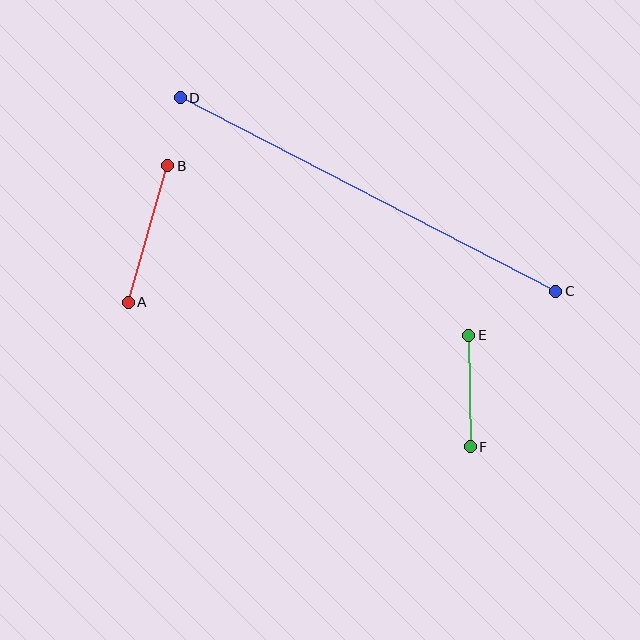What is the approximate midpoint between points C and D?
The midpoint is at approximately (368, 195) pixels.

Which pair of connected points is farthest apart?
Points C and D are farthest apart.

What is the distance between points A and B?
The distance is approximately 142 pixels.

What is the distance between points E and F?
The distance is approximately 111 pixels.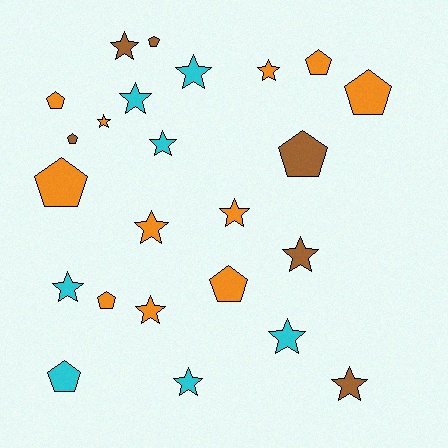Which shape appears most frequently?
Star, with 14 objects.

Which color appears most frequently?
Orange, with 11 objects.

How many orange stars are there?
There are 5 orange stars.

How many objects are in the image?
There are 24 objects.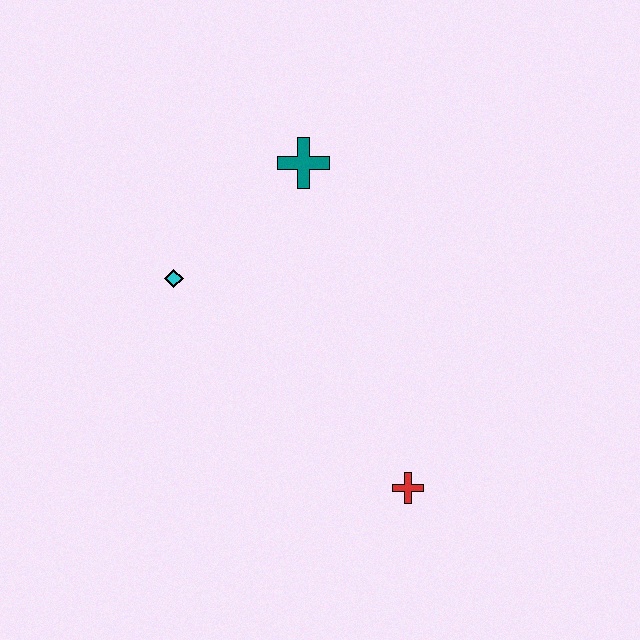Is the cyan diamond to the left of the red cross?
Yes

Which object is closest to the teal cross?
The cyan diamond is closest to the teal cross.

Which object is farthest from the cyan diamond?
The red cross is farthest from the cyan diamond.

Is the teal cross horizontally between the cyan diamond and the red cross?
Yes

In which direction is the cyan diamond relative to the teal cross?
The cyan diamond is to the left of the teal cross.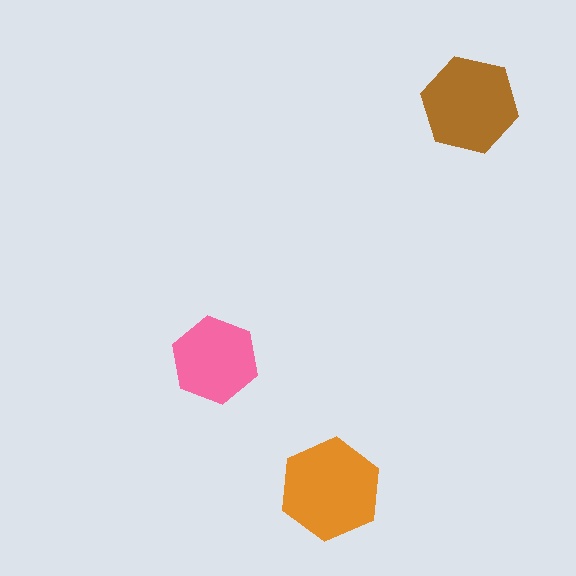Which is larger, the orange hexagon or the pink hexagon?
The orange one.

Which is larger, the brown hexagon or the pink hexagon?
The brown one.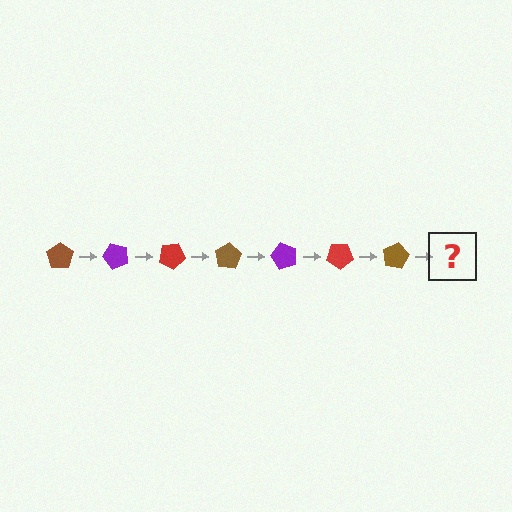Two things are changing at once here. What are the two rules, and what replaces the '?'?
The two rules are that it rotates 50 degrees each step and the color cycles through brown, purple, and red. The '?' should be a purple pentagon, rotated 350 degrees from the start.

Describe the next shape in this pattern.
It should be a purple pentagon, rotated 350 degrees from the start.